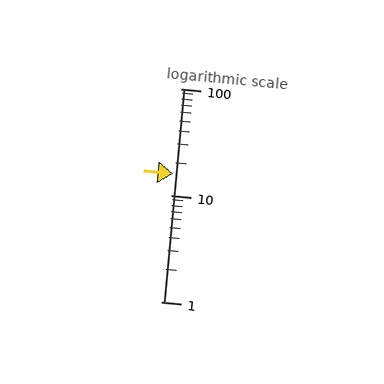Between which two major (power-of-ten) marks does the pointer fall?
The pointer is between 10 and 100.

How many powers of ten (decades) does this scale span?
The scale spans 2 decades, from 1 to 100.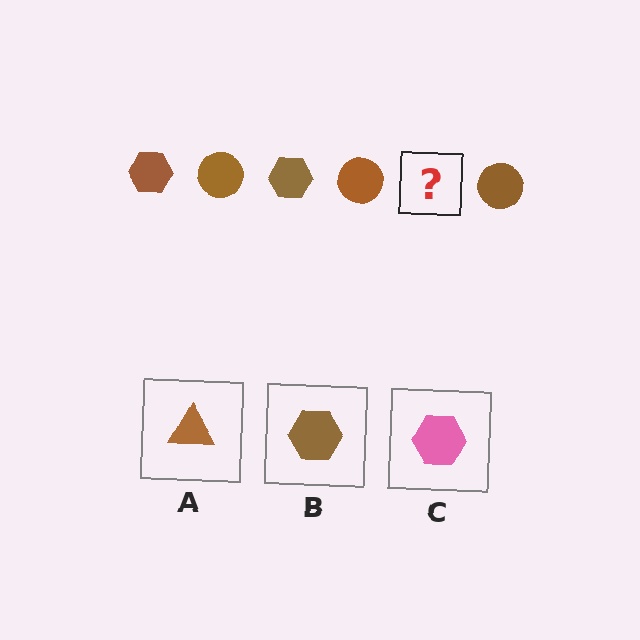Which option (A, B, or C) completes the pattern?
B.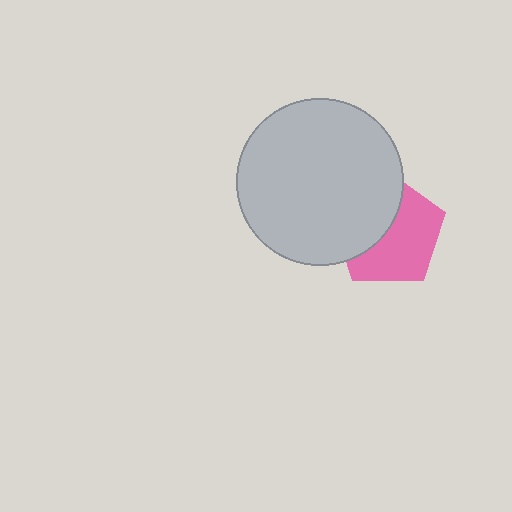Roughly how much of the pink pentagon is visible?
About half of it is visible (roughly 57%).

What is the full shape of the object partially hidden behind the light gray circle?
The partially hidden object is a pink pentagon.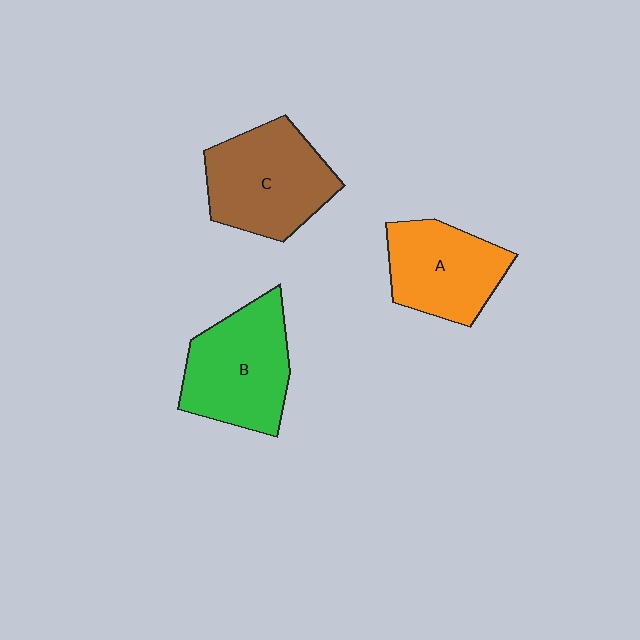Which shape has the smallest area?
Shape A (orange).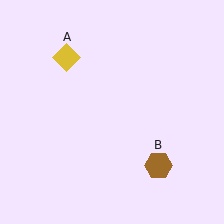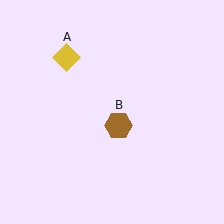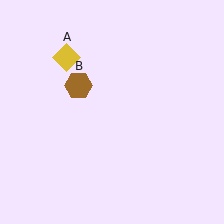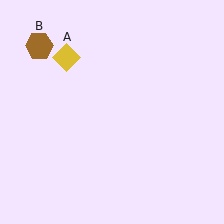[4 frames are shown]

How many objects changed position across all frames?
1 object changed position: brown hexagon (object B).